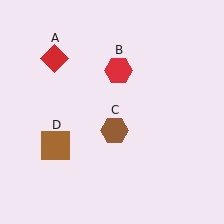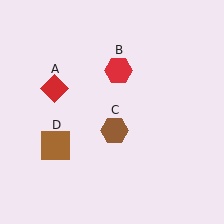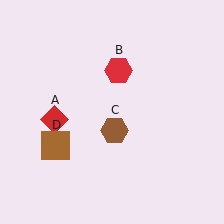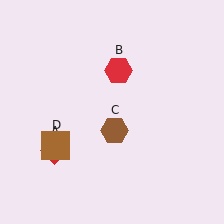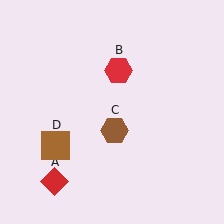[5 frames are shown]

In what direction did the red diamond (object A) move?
The red diamond (object A) moved down.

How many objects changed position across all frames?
1 object changed position: red diamond (object A).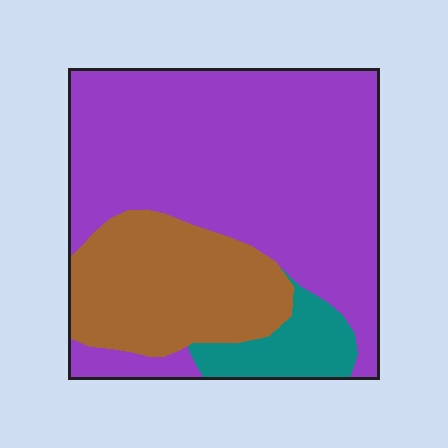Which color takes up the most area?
Purple, at roughly 65%.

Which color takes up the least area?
Teal, at roughly 10%.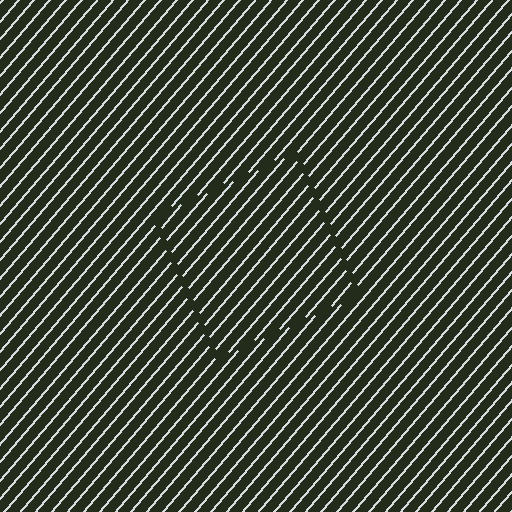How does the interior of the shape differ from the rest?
The interior of the shape contains the same grating, shifted by half a period — the contour is defined by the phase discontinuity where line-ends from the inner and outer gratings abut.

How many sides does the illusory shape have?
4 sides — the line-ends trace a square.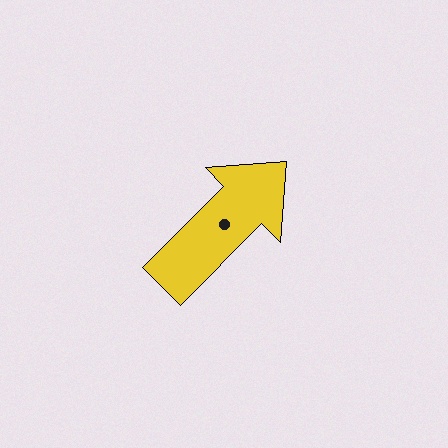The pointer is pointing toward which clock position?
Roughly 1 o'clock.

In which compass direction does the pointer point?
Northeast.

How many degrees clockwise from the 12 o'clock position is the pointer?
Approximately 45 degrees.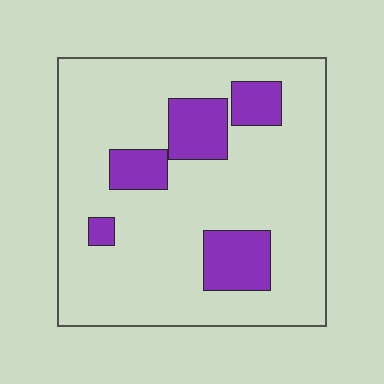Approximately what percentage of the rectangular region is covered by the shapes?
Approximately 20%.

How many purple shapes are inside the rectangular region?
5.